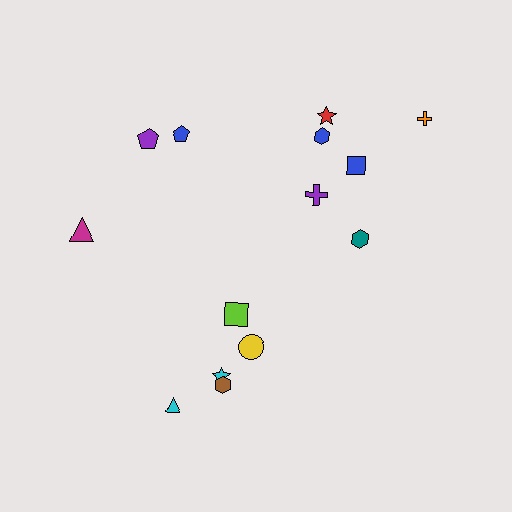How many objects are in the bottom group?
There are 5 objects.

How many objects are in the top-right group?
There are 6 objects.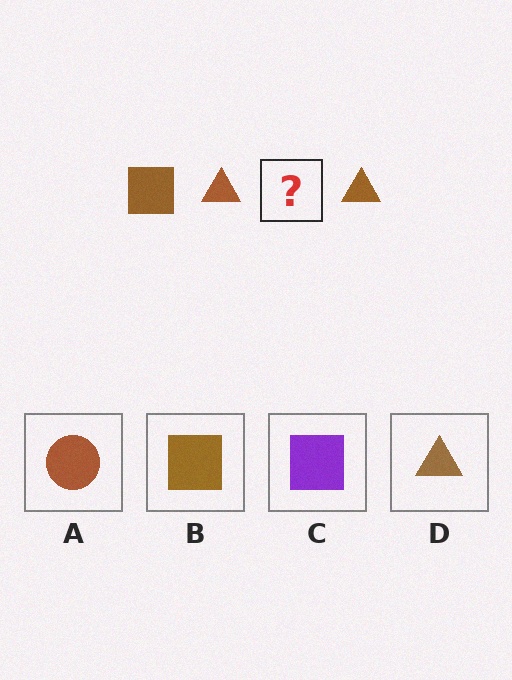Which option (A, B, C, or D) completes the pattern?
B.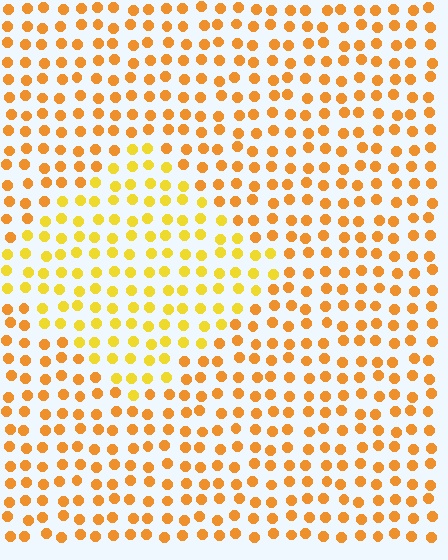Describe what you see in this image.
The image is filled with small orange elements in a uniform arrangement. A diamond-shaped region is visible where the elements are tinted to a slightly different hue, forming a subtle color boundary.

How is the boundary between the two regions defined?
The boundary is defined purely by a slight shift in hue (about 23 degrees). Spacing, size, and orientation are identical on both sides.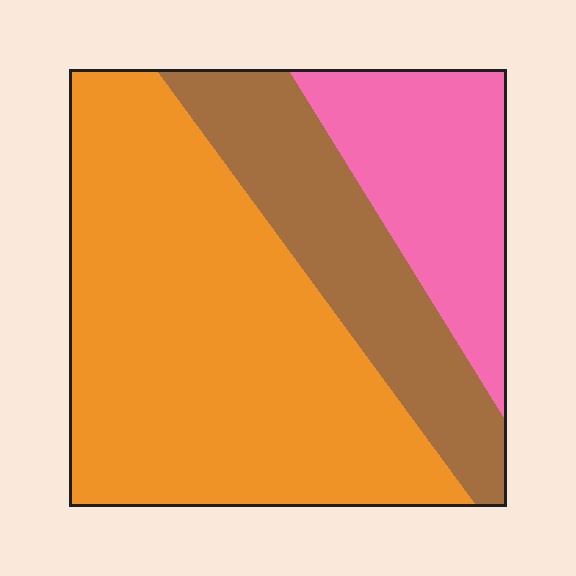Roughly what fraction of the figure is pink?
Pink covers about 20% of the figure.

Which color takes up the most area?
Orange, at roughly 55%.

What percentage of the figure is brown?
Brown takes up about one quarter (1/4) of the figure.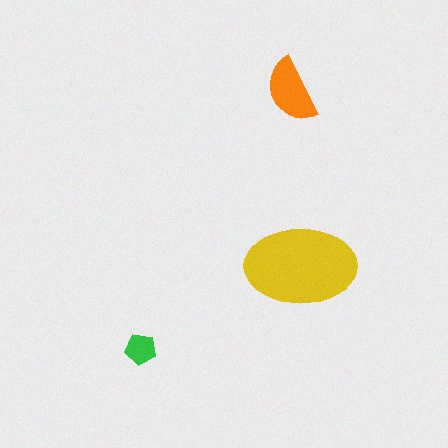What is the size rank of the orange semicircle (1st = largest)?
2nd.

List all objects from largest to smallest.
The yellow ellipse, the orange semicircle, the green pentagon.